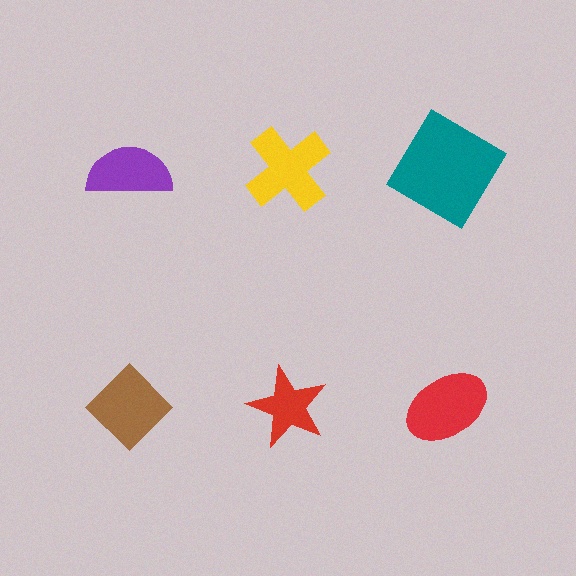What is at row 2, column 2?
A red star.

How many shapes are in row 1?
3 shapes.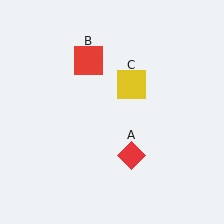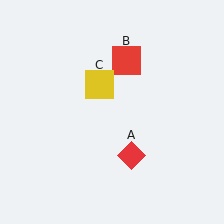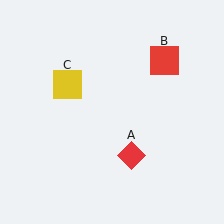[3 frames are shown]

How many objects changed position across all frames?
2 objects changed position: red square (object B), yellow square (object C).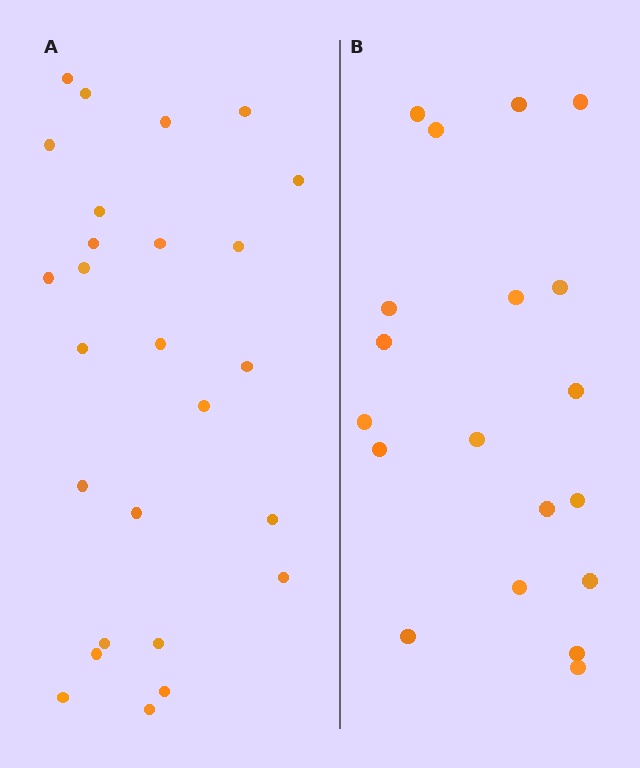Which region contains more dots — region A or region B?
Region A (the left region) has more dots.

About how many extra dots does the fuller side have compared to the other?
Region A has roughly 8 or so more dots than region B.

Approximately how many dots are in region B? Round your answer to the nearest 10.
About 20 dots. (The exact count is 19, which rounds to 20.)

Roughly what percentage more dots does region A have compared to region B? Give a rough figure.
About 35% more.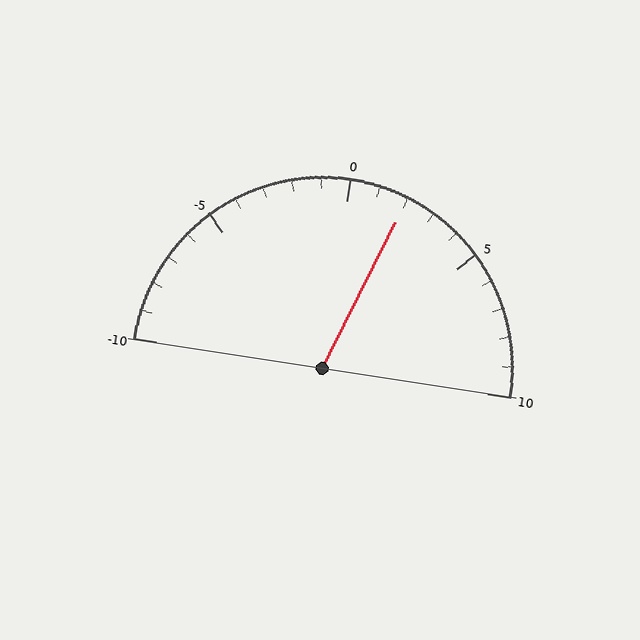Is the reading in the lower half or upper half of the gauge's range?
The reading is in the upper half of the range (-10 to 10).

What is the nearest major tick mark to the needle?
The nearest major tick mark is 0.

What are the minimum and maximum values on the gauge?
The gauge ranges from -10 to 10.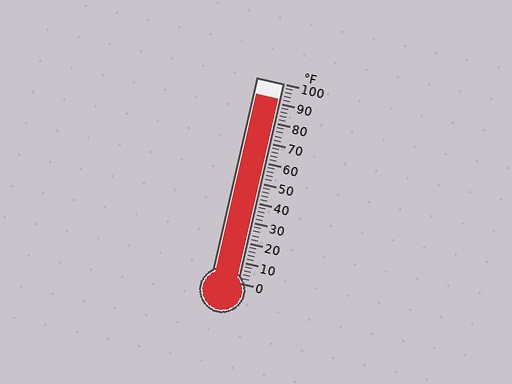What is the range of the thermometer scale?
The thermometer scale ranges from 0°F to 100°F.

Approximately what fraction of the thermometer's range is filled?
The thermometer is filled to approximately 90% of its range.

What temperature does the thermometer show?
The thermometer shows approximately 92°F.